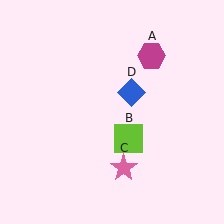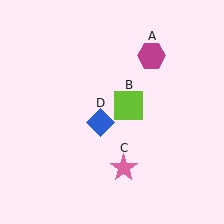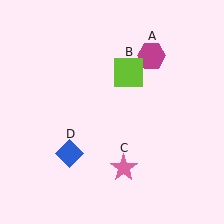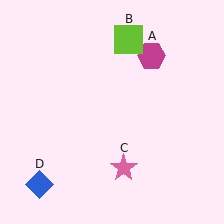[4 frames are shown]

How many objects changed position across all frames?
2 objects changed position: lime square (object B), blue diamond (object D).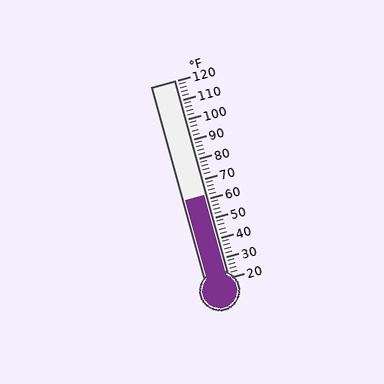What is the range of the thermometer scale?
The thermometer scale ranges from 20°F to 120°F.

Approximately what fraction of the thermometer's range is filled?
The thermometer is filled to approximately 40% of its range.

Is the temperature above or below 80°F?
The temperature is below 80°F.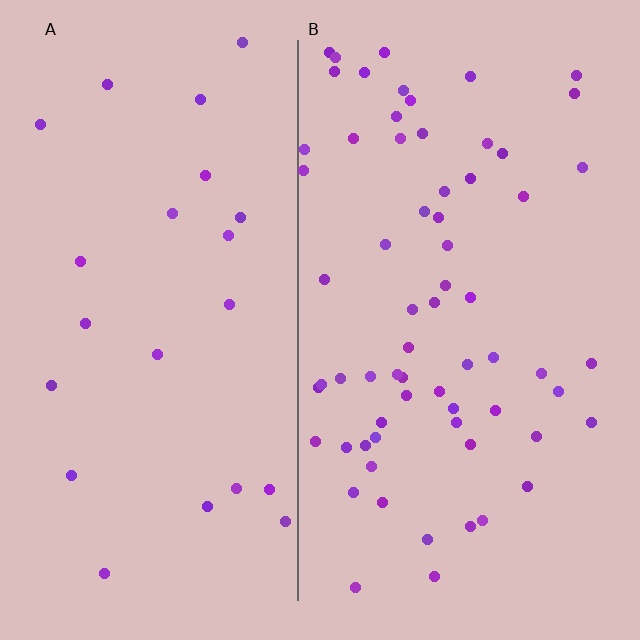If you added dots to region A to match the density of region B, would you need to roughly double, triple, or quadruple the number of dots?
Approximately triple.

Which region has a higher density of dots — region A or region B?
B (the right).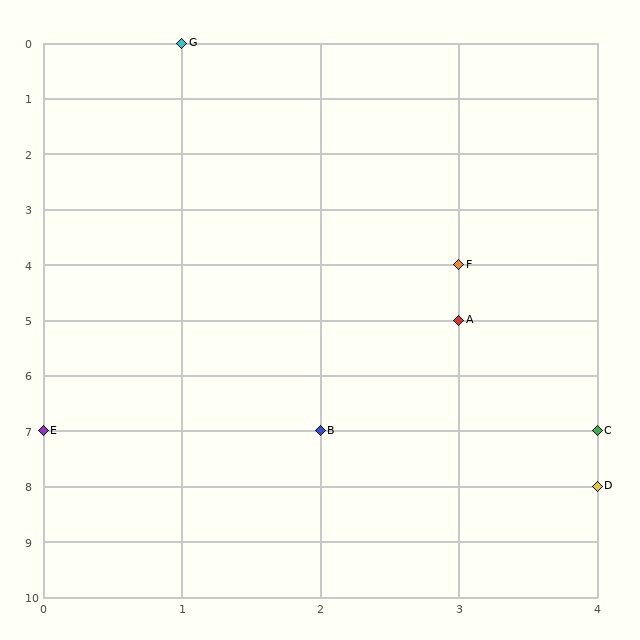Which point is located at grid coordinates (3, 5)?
Point A is at (3, 5).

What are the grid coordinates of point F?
Point F is at grid coordinates (3, 4).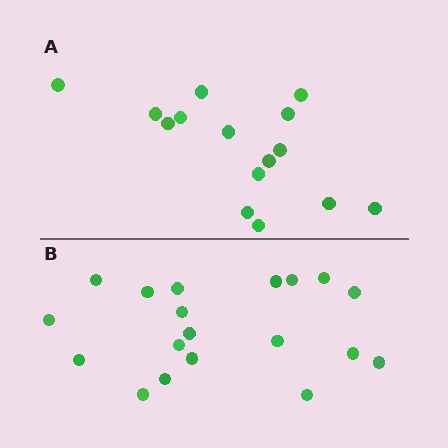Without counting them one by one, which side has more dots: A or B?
Region B (the bottom region) has more dots.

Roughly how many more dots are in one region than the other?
Region B has about 4 more dots than region A.